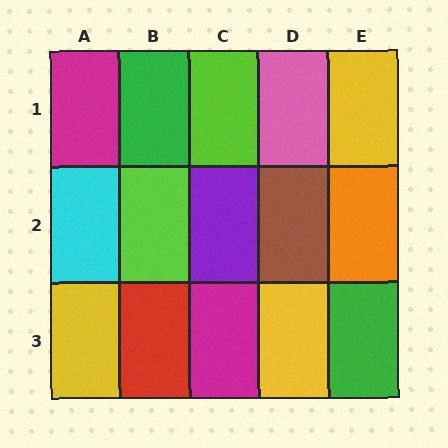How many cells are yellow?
3 cells are yellow.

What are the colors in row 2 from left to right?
Cyan, lime, purple, brown, orange.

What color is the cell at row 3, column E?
Green.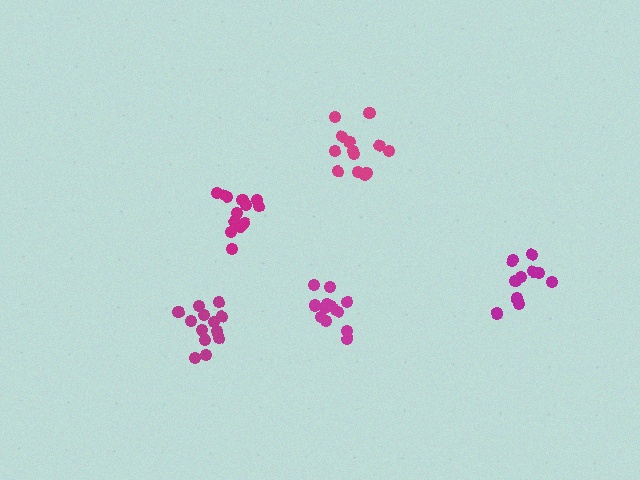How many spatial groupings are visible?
There are 5 spatial groupings.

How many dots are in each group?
Group 1: 13 dots, Group 2: 13 dots, Group 3: 10 dots, Group 4: 13 dots, Group 5: 13 dots (62 total).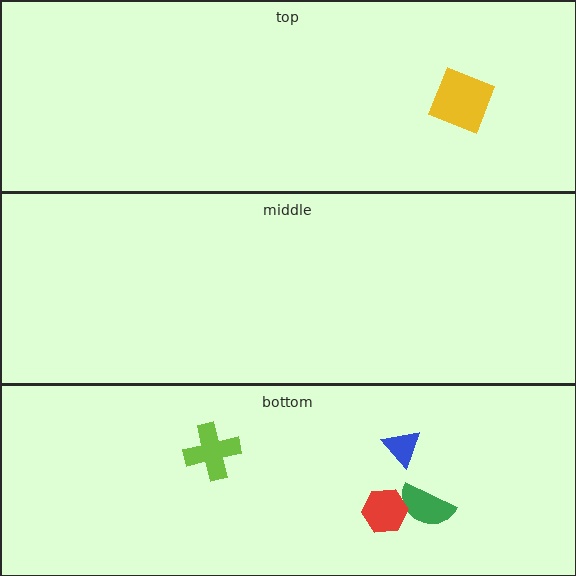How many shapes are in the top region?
1.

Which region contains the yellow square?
The top region.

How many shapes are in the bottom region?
4.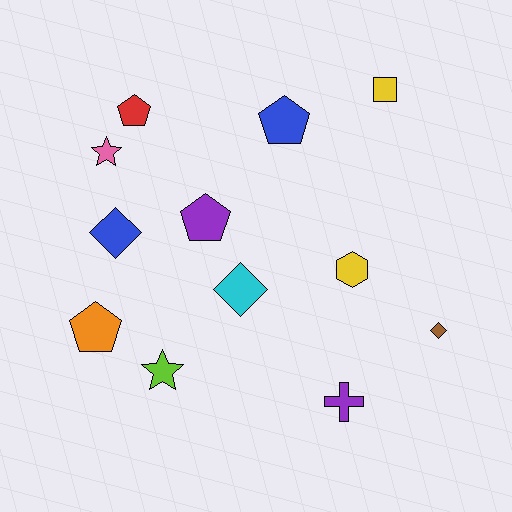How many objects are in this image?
There are 12 objects.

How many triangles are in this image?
There are no triangles.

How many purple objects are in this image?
There are 2 purple objects.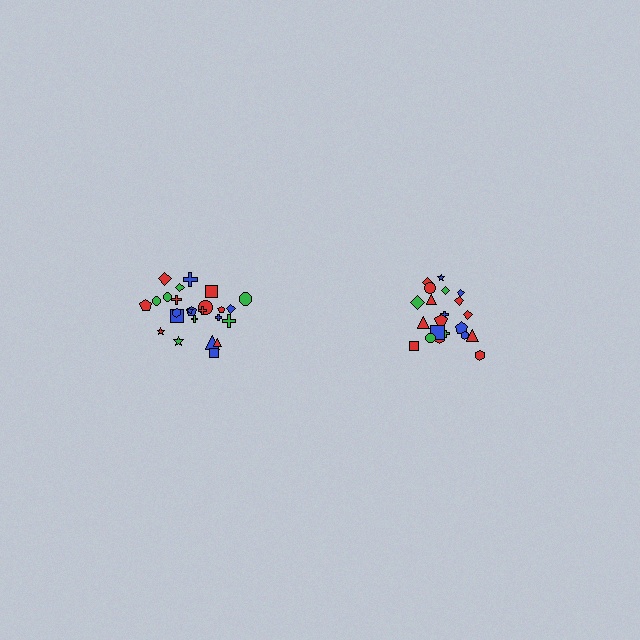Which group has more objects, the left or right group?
The left group.